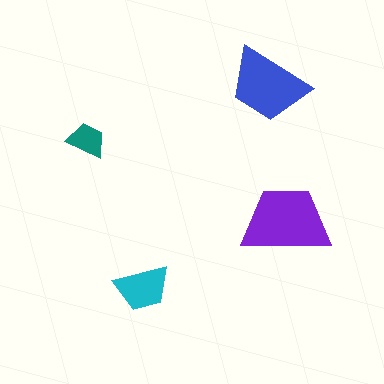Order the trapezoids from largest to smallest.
the purple one, the blue one, the cyan one, the teal one.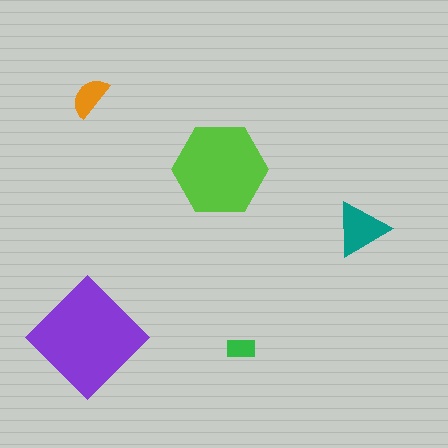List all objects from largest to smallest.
The purple diamond, the lime hexagon, the teal triangle, the orange semicircle, the green rectangle.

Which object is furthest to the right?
The teal triangle is rightmost.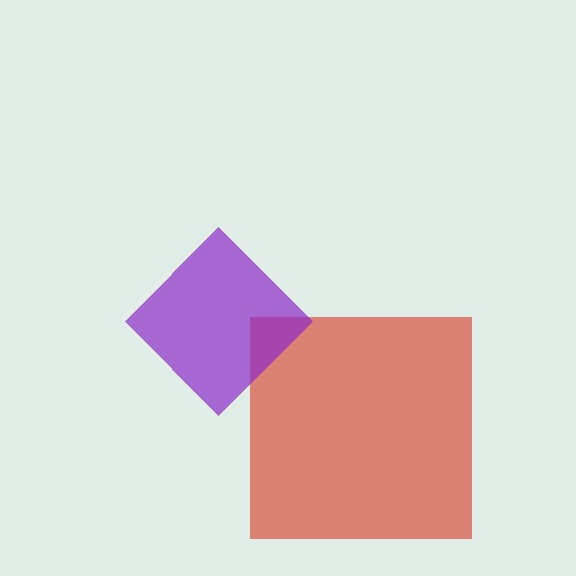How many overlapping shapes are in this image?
There are 2 overlapping shapes in the image.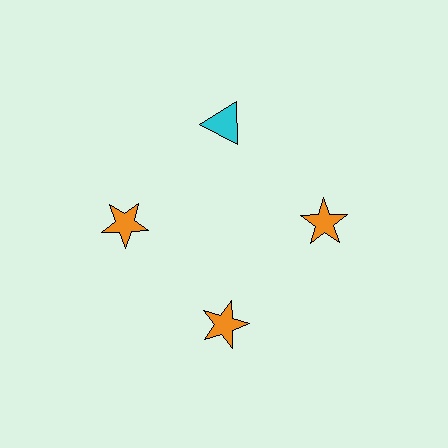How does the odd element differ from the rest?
It differs in both color (cyan instead of orange) and shape (triangle instead of star).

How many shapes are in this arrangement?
There are 4 shapes arranged in a ring pattern.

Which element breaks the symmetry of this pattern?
The cyan triangle at roughly the 12 o'clock position breaks the symmetry. All other shapes are orange stars.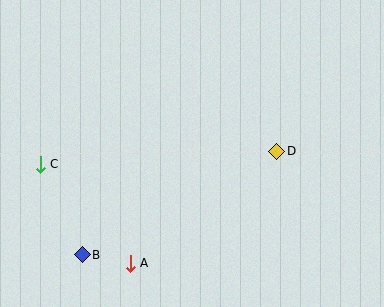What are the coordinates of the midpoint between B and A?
The midpoint between B and A is at (106, 259).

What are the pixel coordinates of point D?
Point D is at (277, 151).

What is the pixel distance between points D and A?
The distance between D and A is 185 pixels.